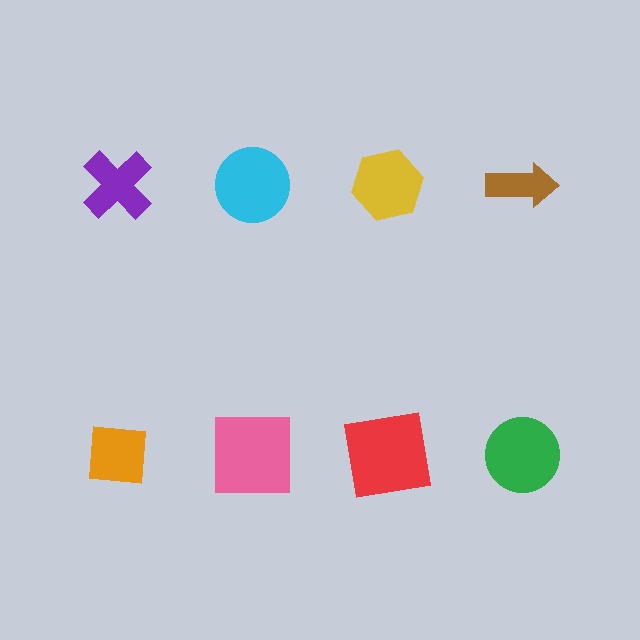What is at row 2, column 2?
A pink square.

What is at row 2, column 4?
A green circle.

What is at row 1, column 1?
A purple cross.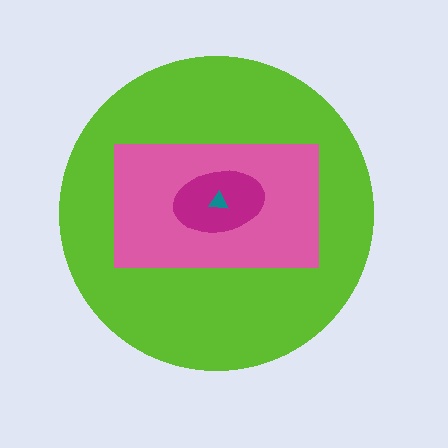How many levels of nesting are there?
4.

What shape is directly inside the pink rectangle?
The magenta ellipse.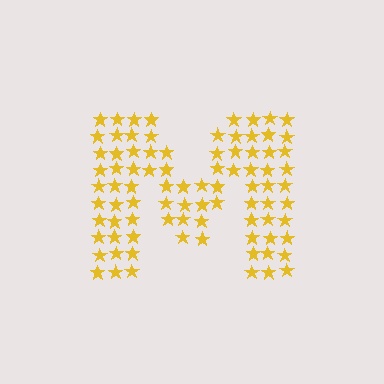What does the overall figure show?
The overall figure shows the letter M.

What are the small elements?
The small elements are stars.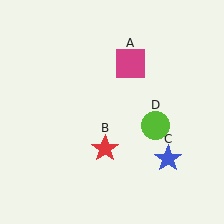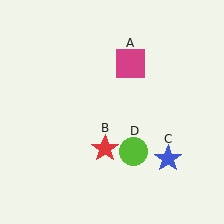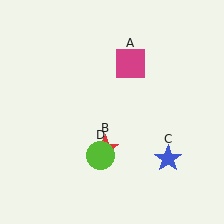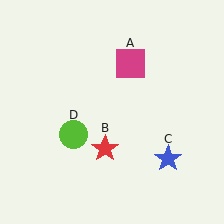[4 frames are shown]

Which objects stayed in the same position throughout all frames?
Magenta square (object A) and red star (object B) and blue star (object C) remained stationary.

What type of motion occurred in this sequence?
The lime circle (object D) rotated clockwise around the center of the scene.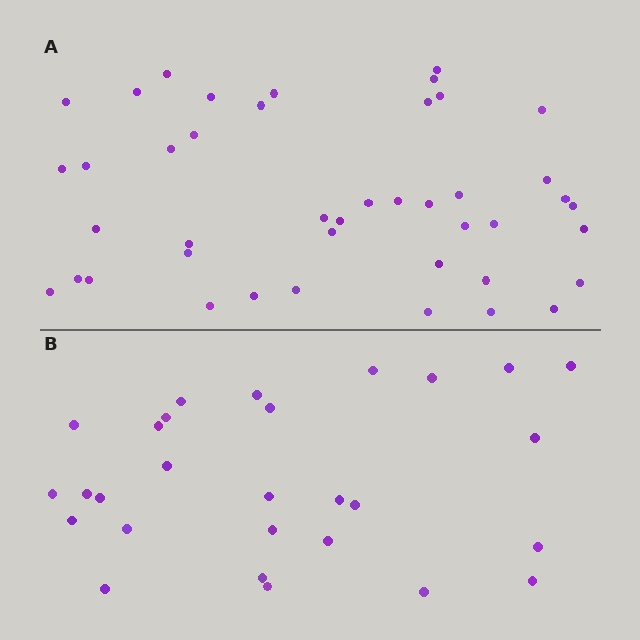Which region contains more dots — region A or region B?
Region A (the top region) has more dots.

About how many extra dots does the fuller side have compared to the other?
Region A has approximately 15 more dots than region B.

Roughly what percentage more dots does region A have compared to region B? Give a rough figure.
About 55% more.